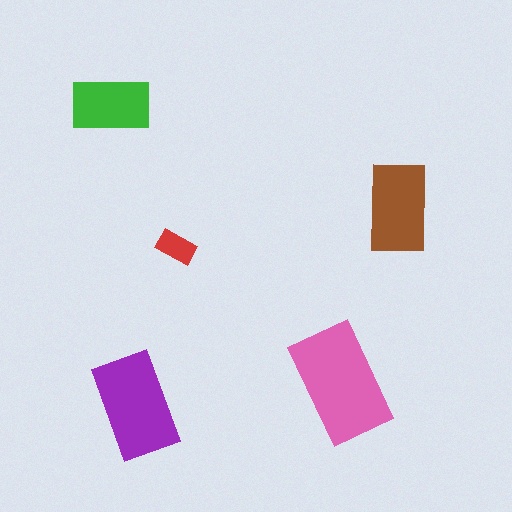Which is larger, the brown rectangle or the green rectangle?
The brown one.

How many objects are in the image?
There are 5 objects in the image.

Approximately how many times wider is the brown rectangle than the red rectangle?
About 2.5 times wider.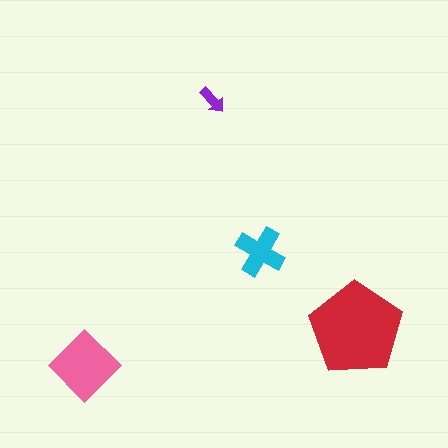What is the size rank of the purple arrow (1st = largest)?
4th.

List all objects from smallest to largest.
The purple arrow, the cyan cross, the pink diamond, the red pentagon.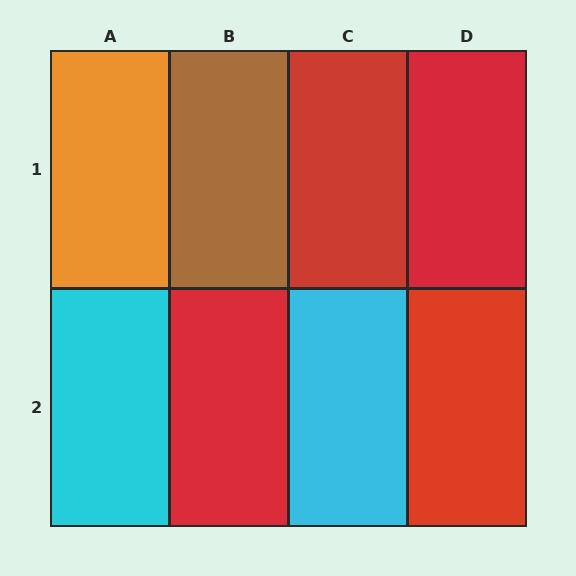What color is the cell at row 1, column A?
Orange.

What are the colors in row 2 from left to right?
Cyan, red, cyan, red.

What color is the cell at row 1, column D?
Red.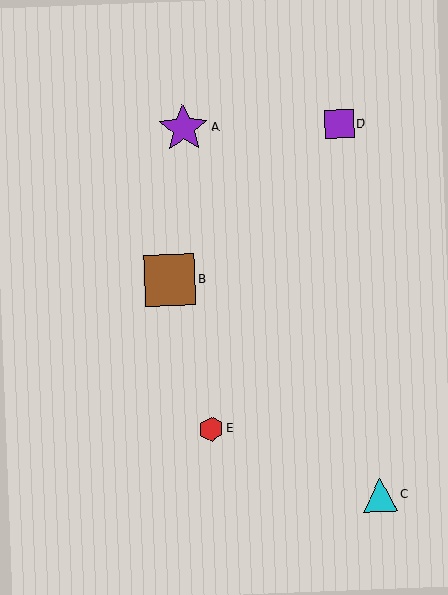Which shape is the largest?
The brown square (labeled B) is the largest.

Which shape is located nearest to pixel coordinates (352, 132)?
The purple square (labeled D) at (339, 124) is nearest to that location.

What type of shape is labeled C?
Shape C is a cyan triangle.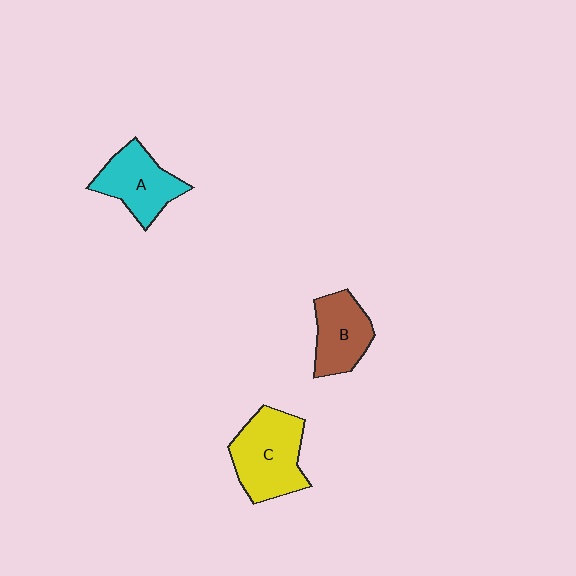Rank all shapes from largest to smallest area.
From largest to smallest: C (yellow), A (cyan), B (brown).